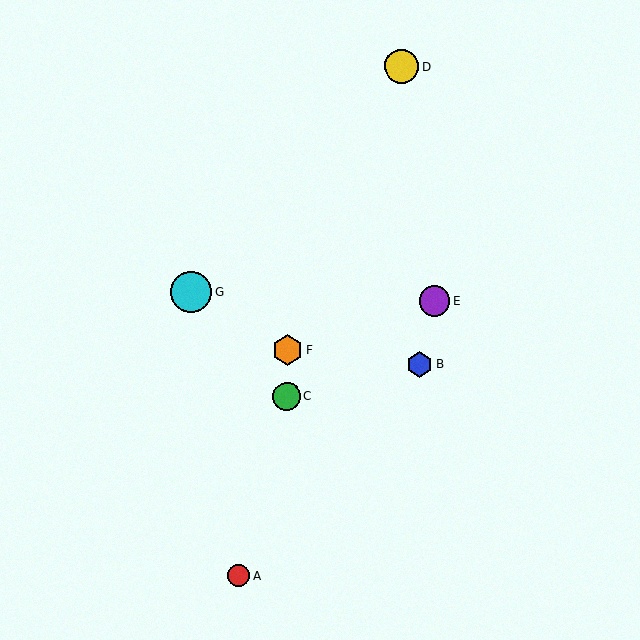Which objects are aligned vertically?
Objects C, F are aligned vertically.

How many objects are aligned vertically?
2 objects (C, F) are aligned vertically.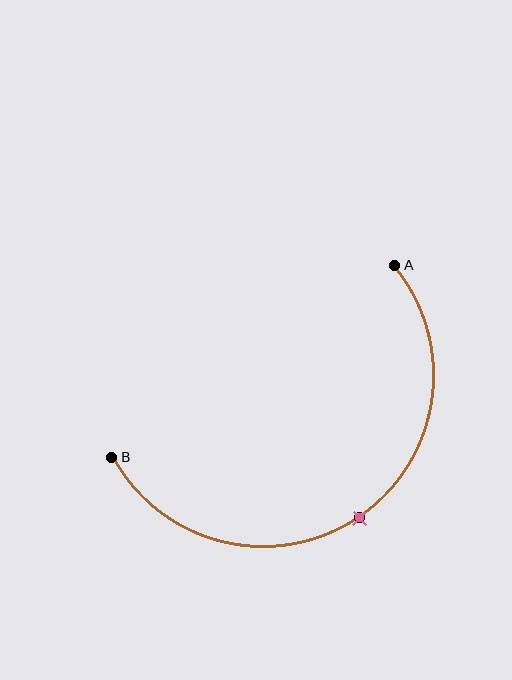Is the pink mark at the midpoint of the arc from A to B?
Yes. The pink mark lies on the arc at equal arc-length from both A and B — it is the arc midpoint.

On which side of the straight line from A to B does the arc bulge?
The arc bulges below and to the right of the straight line connecting A and B.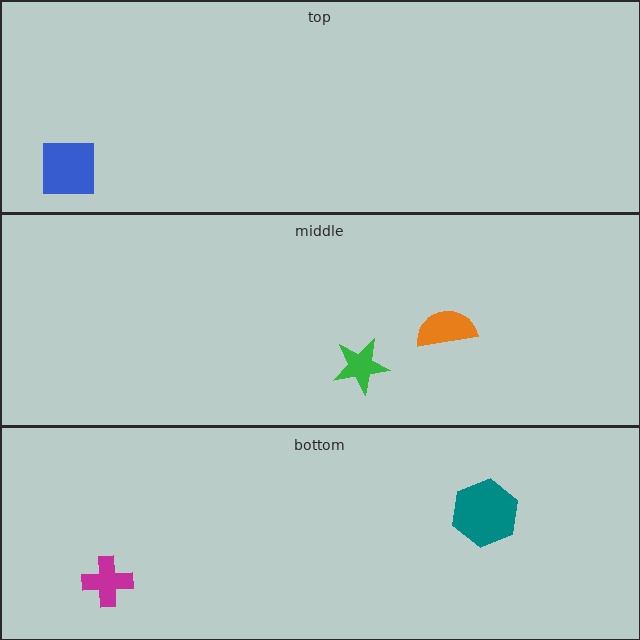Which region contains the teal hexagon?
The bottom region.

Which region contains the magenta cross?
The bottom region.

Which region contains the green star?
The middle region.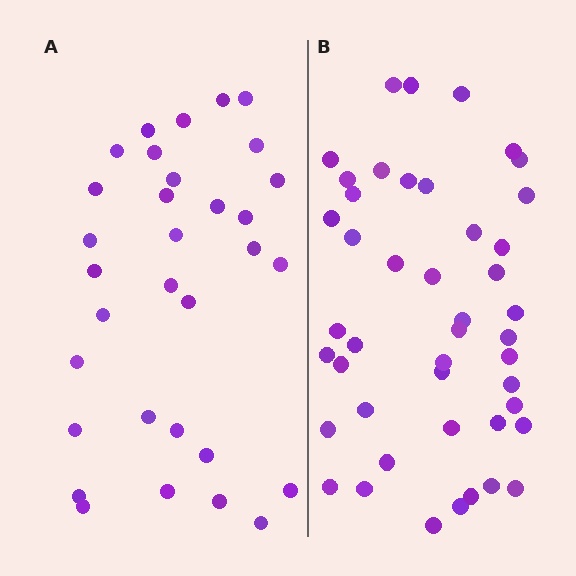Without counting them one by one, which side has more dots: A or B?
Region B (the right region) has more dots.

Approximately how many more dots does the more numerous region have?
Region B has approximately 15 more dots than region A.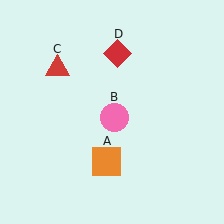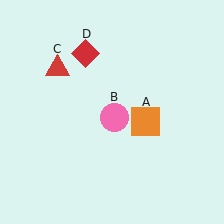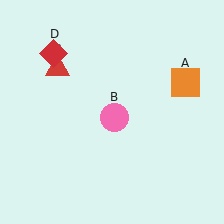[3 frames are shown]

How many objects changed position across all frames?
2 objects changed position: orange square (object A), red diamond (object D).